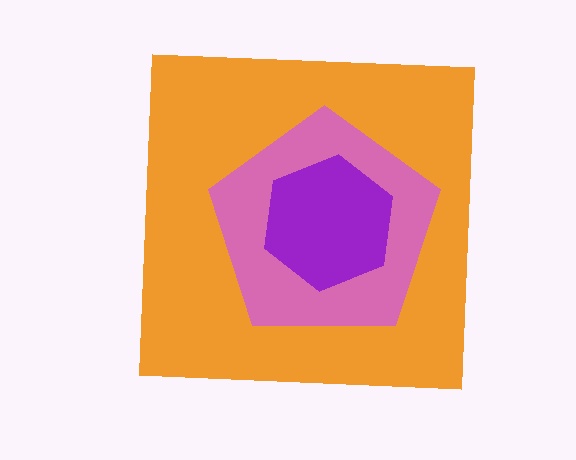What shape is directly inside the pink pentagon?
The purple hexagon.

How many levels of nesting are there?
3.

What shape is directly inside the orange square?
The pink pentagon.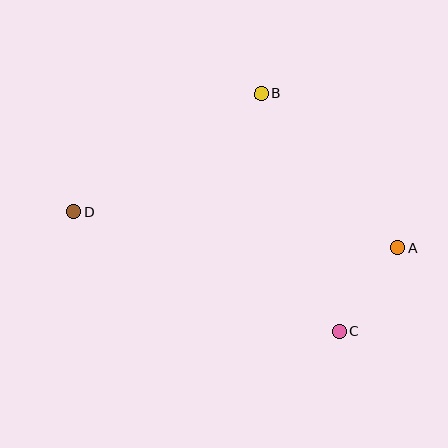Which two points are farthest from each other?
Points A and D are farthest from each other.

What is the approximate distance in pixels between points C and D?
The distance between C and D is approximately 291 pixels.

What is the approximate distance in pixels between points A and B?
The distance between A and B is approximately 206 pixels.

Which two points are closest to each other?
Points A and C are closest to each other.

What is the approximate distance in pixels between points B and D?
The distance between B and D is approximately 222 pixels.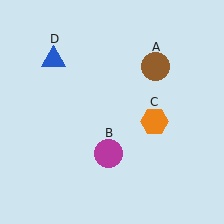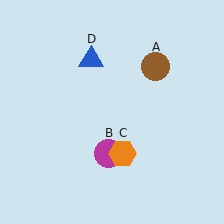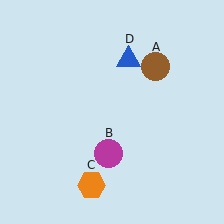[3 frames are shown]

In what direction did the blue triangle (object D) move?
The blue triangle (object D) moved right.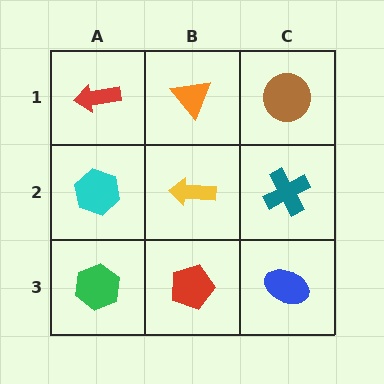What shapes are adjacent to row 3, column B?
A yellow arrow (row 2, column B), a green hexagon (row 3, column A), a blue ellipse (row 3, column C).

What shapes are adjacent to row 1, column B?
A yellow arrow (row 2, column B), a red arrow (row 1, column A), a brown circle (row 1, column C).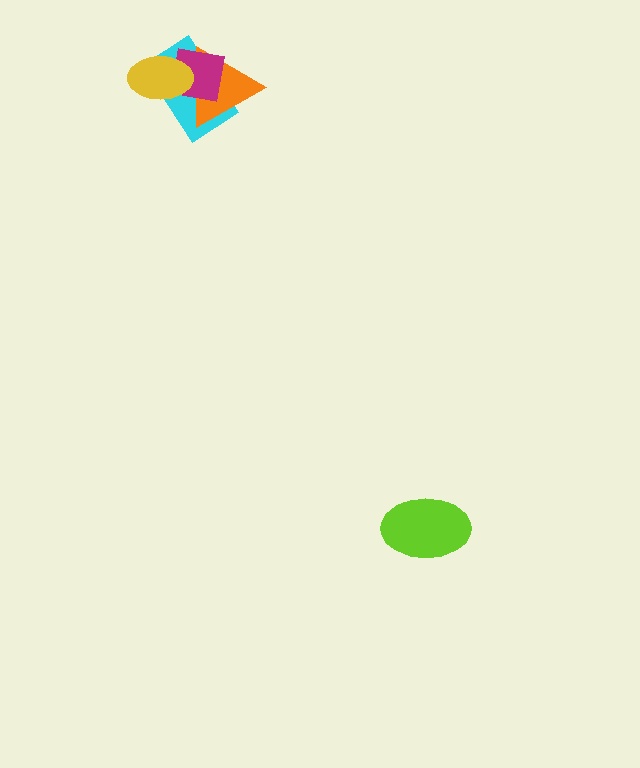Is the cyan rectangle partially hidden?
Yes, it is partially covered by another shape.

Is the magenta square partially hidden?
Yes, it is partially covered by another shape.